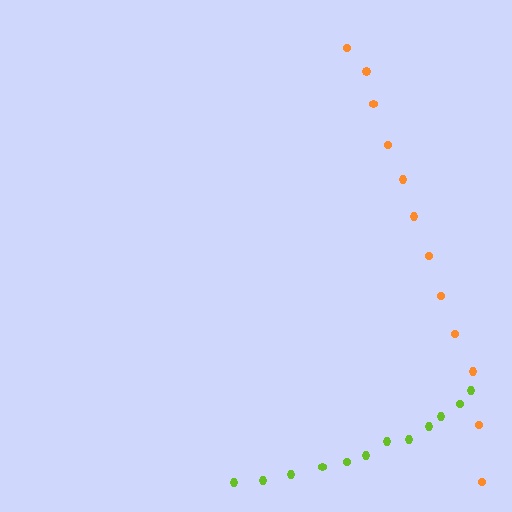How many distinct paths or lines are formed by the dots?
There are 2 distinct paths.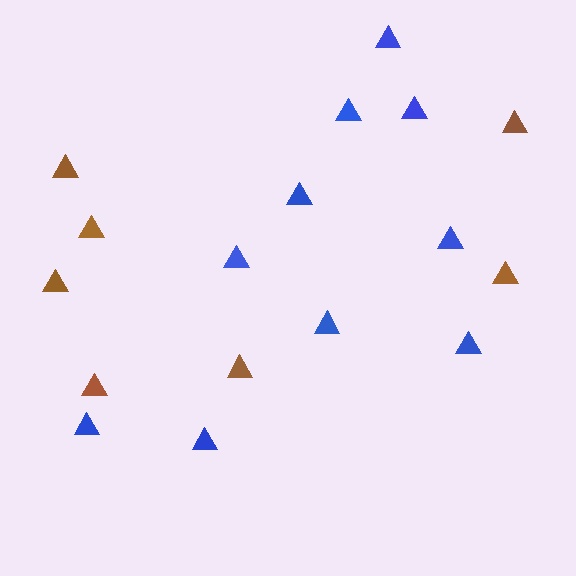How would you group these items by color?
There are 2 groups: one group of brown triangles (7) and one group of blue triangles (10).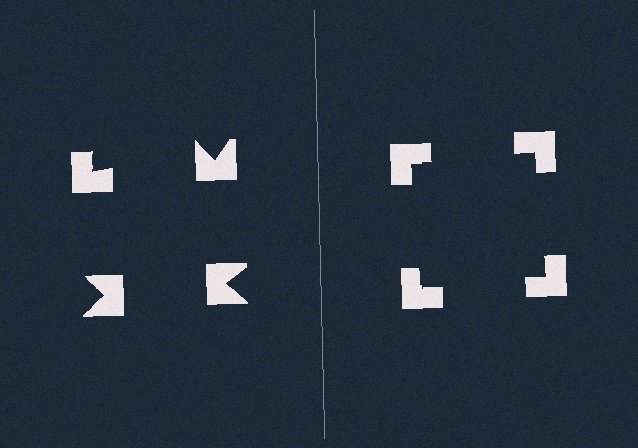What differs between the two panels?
The notched squares are positioned identically on both sides; only the wedge orientations differ. On the right they align to a square; on the left they are misaligned.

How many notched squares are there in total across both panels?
8 — 4 on each side.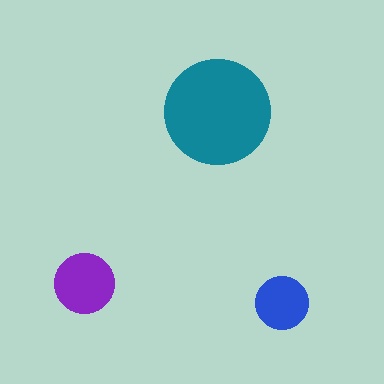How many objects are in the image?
There are 3 objects in the image.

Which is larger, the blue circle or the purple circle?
The purple one.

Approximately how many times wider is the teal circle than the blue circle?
About 2 times wider.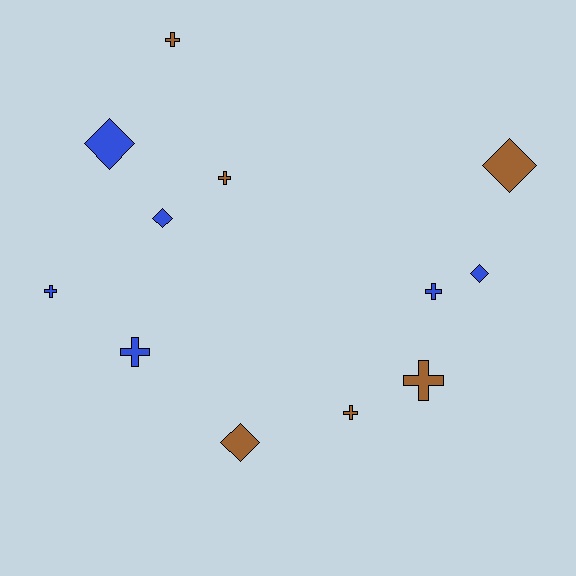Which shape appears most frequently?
Cross, with 7 objects.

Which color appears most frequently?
Blue, with 6 objects.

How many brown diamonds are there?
There are 2 brown diamonds.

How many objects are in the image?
There are 12 objects.